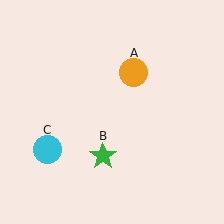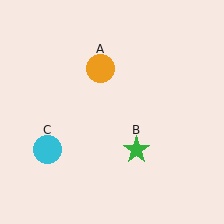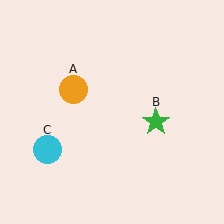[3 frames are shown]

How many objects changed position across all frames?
2 objects changed position: orange circle (object A), green star (object B).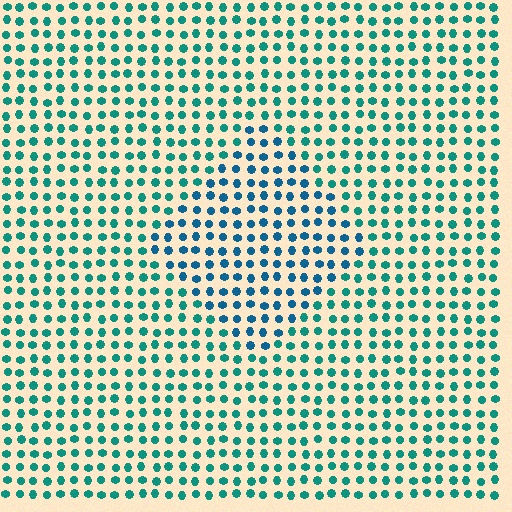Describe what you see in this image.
The image is filled with small teal elements in a uniform arrangement. A diamond-shaped region is visible where the elements are tinted to a slightly different hue, forming a subtle color boundary.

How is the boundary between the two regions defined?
The boundary is defined purely by a slight shift in hue (about 30 degrees). Spacing, size, and orientation are identical on both sides.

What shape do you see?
I see a diamond.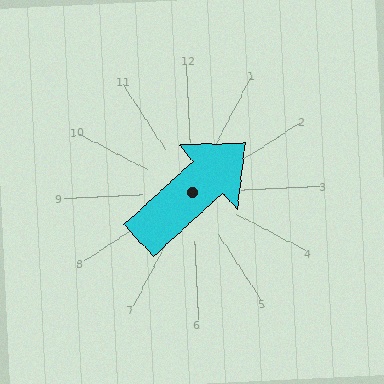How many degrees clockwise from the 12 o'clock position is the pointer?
Approximately 50 degrees.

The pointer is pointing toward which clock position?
Roughly 2 o'clock.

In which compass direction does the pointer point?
Northeast.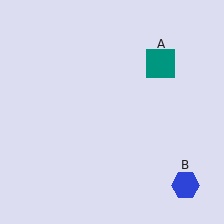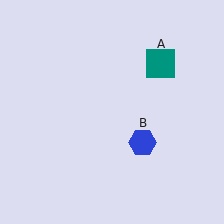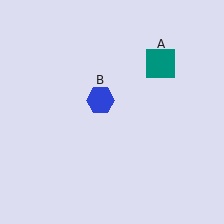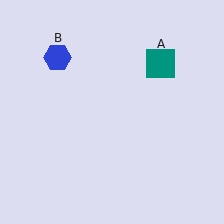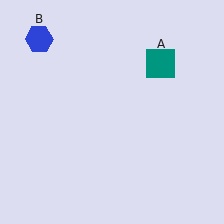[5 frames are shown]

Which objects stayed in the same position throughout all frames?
Teal square (object A) remained stationary.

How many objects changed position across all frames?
1 object changed position: blue hexagon (object B).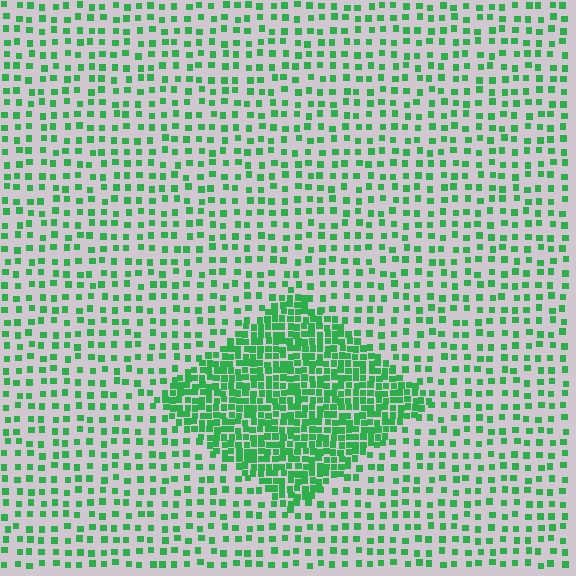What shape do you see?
I see a diamond.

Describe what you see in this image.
The image contains small green elements arranged at two different densities. A diamond-shaped region is visible where the elements are more densely packed than the surrounding area.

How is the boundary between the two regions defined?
The boundary is defined by a change in element density (approximately 2.7x ratio). All elements are the same color, size, and shape.